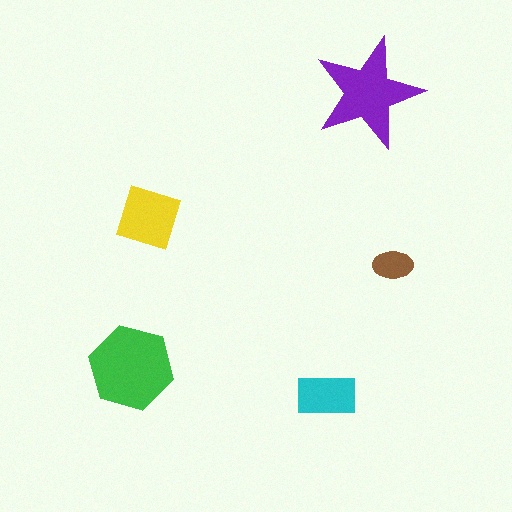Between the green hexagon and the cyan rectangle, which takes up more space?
The green hexagon.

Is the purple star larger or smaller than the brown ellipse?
Larger.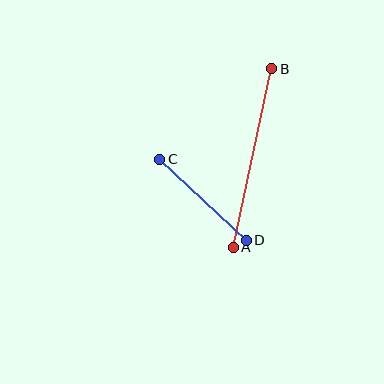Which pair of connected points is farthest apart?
Points A and B are farthest apart.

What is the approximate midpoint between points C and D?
The midpoint is at approximately (203, 200) pixels.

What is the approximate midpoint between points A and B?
The midpoint is at approximately (253, 158) pixels.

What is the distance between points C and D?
The distance is approximately 118 pixels.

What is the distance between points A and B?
The distance is approximately 183 pixels.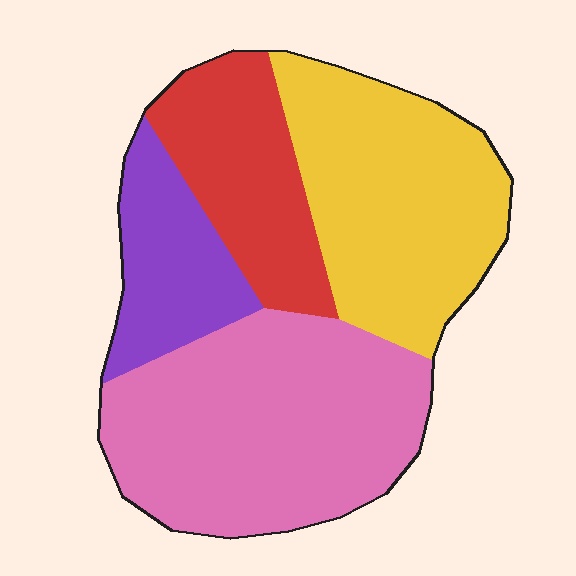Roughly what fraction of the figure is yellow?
Yellow covers 30% of the figure.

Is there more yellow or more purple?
Yellow.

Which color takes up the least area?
Purple, at roughly 15%.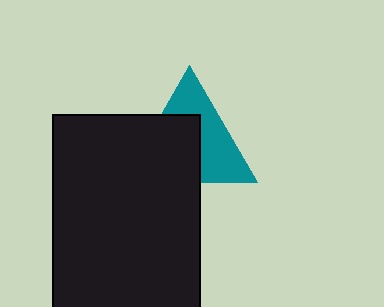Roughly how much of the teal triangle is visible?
About half of it is visible (roughly 49%).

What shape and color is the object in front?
The object in front is a black rectangle.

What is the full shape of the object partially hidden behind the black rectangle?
The partially hidden object is a teal triangle.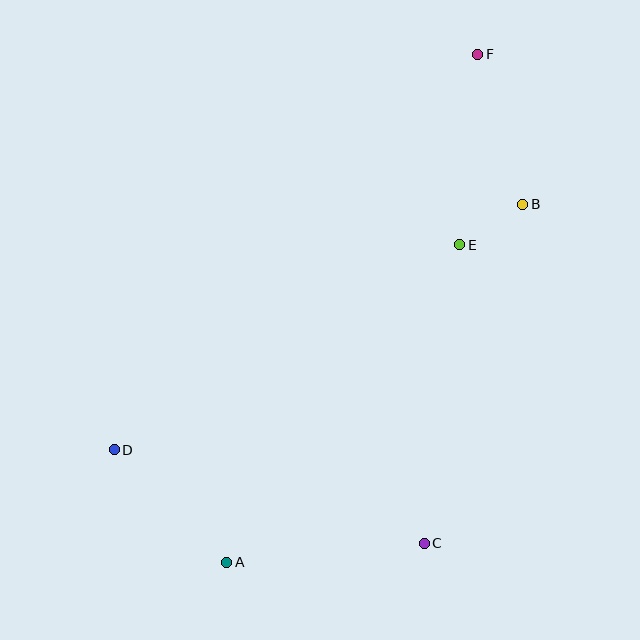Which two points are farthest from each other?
Points A and F are farthest from each other.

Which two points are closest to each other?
Points B and E are closest to each other.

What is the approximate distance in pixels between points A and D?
The distance between A and D is approximately 159 pixels.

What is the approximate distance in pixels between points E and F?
The distance between E and F is approximately 191 pixels.